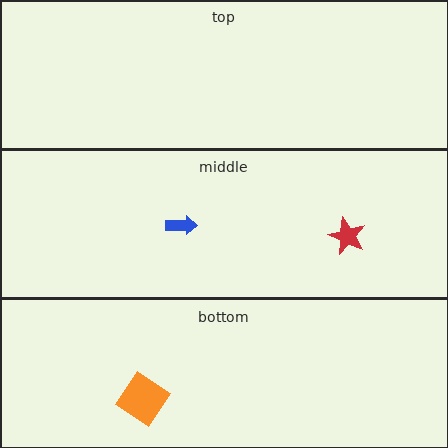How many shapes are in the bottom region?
1.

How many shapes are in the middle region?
2.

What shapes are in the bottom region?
The orange diamond.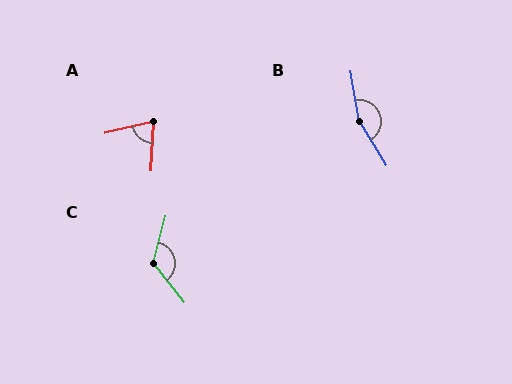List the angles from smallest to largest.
A (73°), C (127°), B (158°).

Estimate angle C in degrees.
Approximately 127 degrees.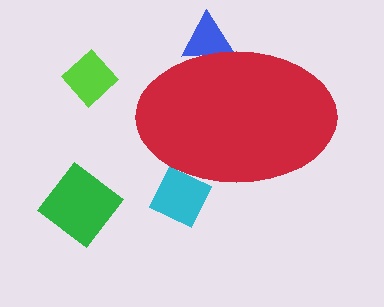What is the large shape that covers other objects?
A red ellipse.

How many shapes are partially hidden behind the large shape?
2 shapes are partially hidden.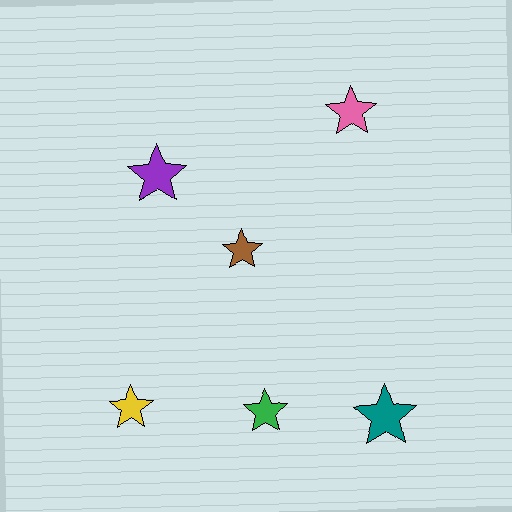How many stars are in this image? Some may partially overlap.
There are 6 stars.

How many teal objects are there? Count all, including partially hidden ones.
There is 1 teal object.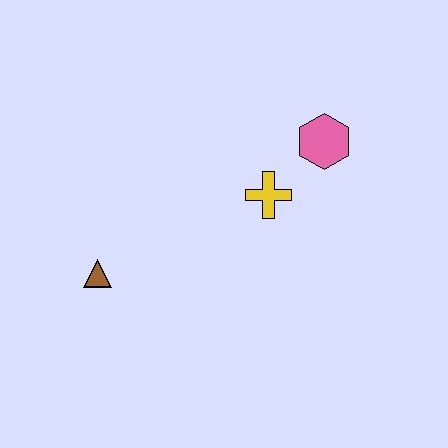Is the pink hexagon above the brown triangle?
Yes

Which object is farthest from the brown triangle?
The pink hexagon is farthest from the brown triangle.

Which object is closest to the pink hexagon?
The yellow cross is closest to the pink hexagon.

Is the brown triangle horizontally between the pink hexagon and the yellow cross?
No